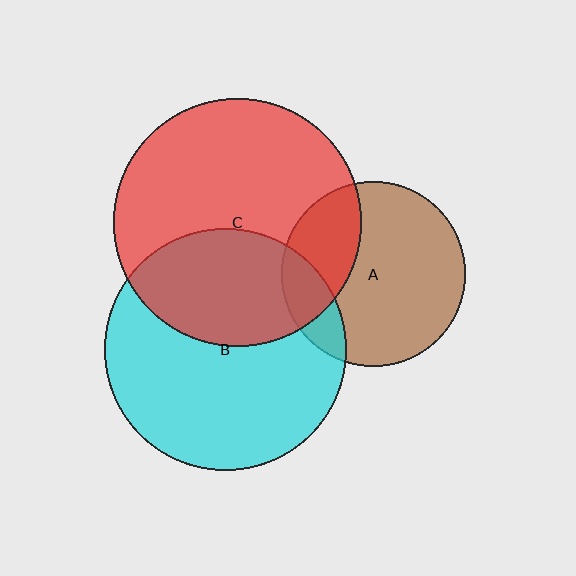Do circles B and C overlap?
Yes.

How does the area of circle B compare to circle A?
Approximately 1.7 times.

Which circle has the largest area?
Circle C (red).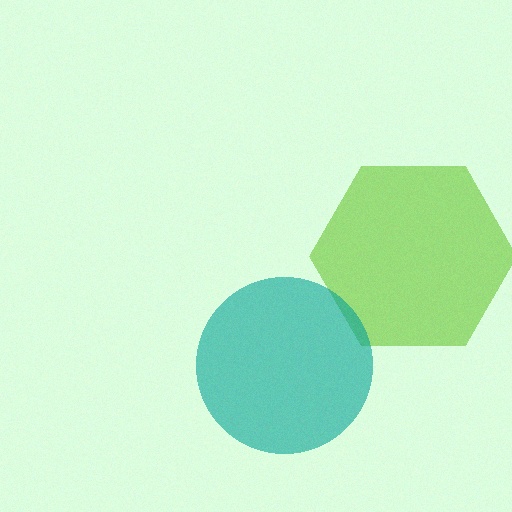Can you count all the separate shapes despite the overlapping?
Yes, there are 2 separate shapes.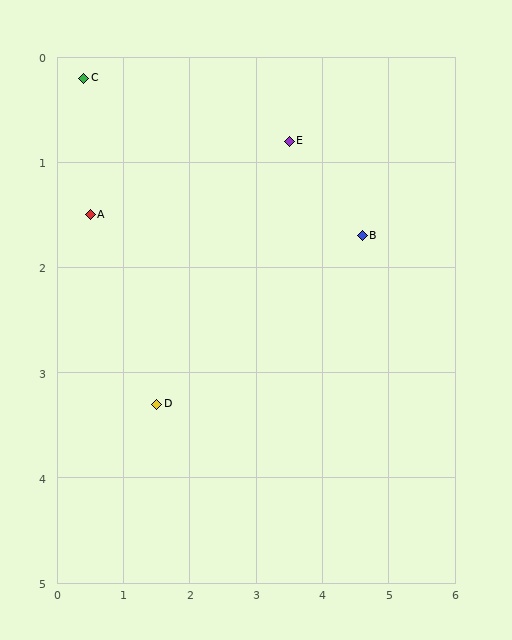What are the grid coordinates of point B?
Point B is at approximately (4.6, 1.7).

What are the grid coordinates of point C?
Point C is at approximately (0.4, 0.2).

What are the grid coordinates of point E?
Point E is at approximately (3.5, 0.8).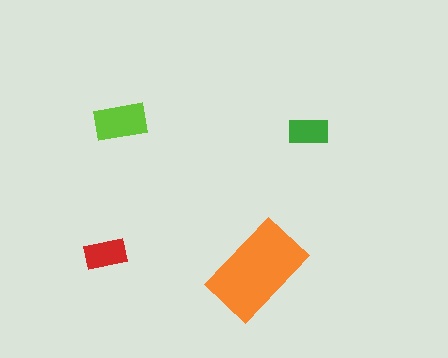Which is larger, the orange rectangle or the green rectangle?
The orange one.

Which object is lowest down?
The orange rectangle is bottommost.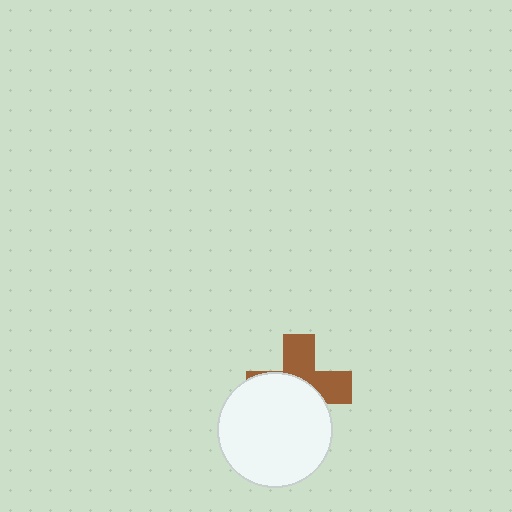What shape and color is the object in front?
The object in front is a white circle.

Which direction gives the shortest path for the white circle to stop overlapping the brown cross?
Moving down gives the shortest separation.